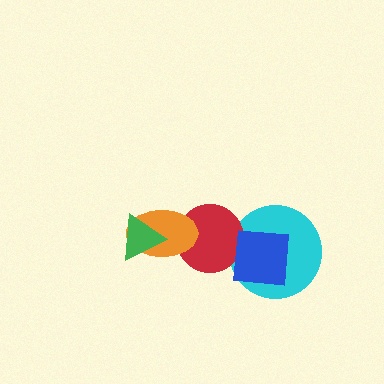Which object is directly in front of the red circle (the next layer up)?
The orange ellipse is directly in front of the red circle.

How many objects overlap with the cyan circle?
2 objects overlap with the cyan circle.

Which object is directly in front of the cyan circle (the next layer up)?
The red circle is directly in front of the cyan circle.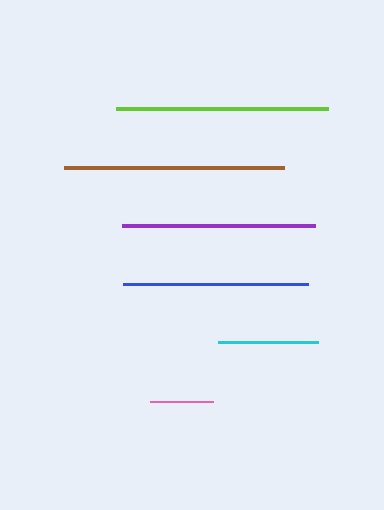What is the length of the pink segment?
The pink segment is approximately 63 pixels long.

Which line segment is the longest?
The brown line is the longest at approximately 220 pixels.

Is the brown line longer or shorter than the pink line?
The brown line is longer than the pink line.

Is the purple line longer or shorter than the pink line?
The purple line is longer than the pink line.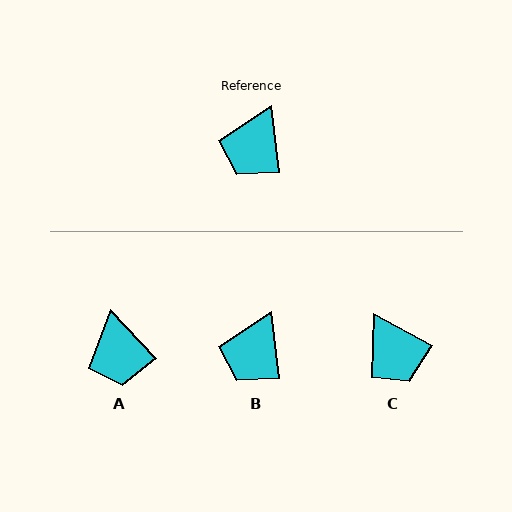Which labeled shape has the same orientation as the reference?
B.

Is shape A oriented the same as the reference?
No, it is off by about 36 degrees.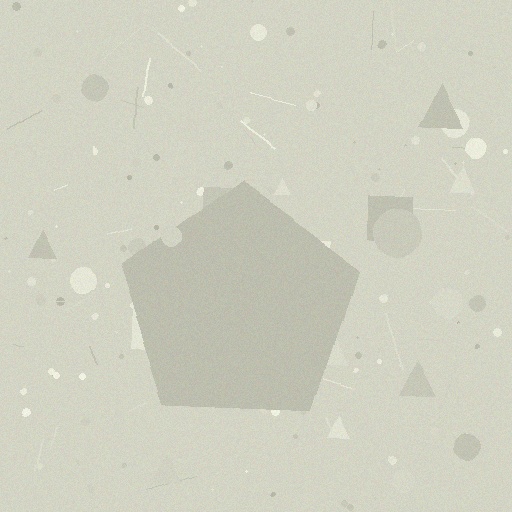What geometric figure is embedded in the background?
A pentagon is embedded in the background.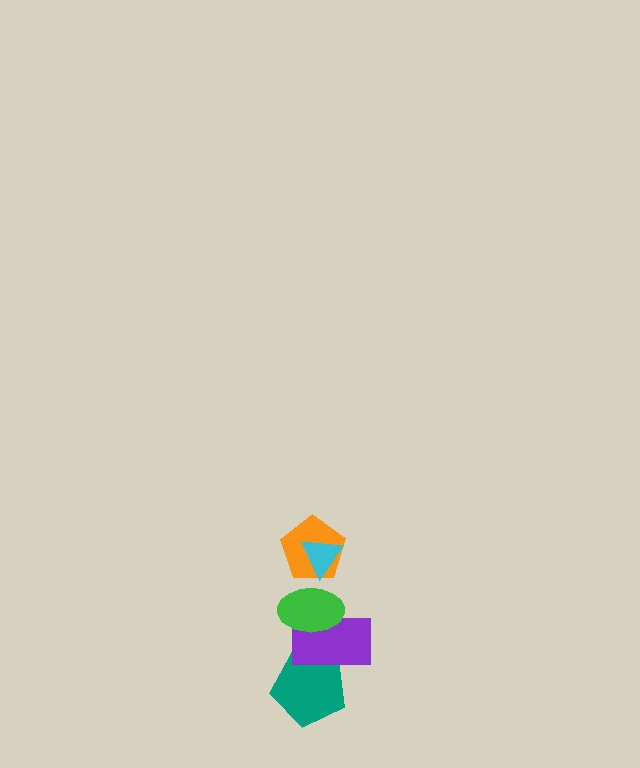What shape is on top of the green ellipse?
The orange pentagon is on top of the green ellipse.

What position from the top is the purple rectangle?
The purple rectangle is 4th from the top.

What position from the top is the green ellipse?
The green ellipse is 3rd from the top.